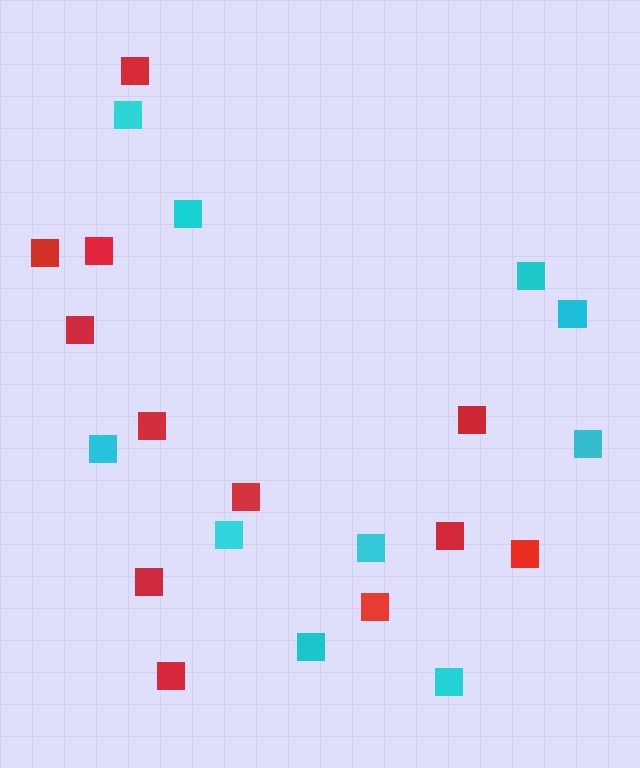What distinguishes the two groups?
There are 2 groups: one group of cyan squares (10) and one group of red squares (12).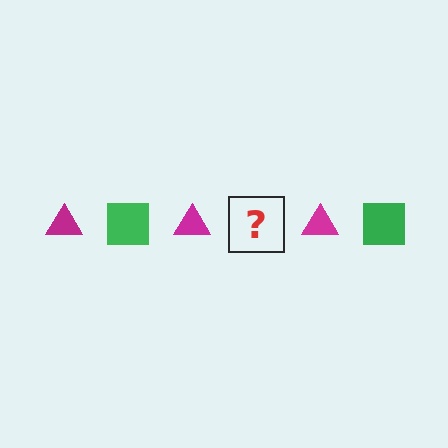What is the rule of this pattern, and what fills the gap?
The rule is that the pattern alternates between magenta triangle and green square. The gap should be filled with a green square.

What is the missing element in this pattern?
The missing element is a green square.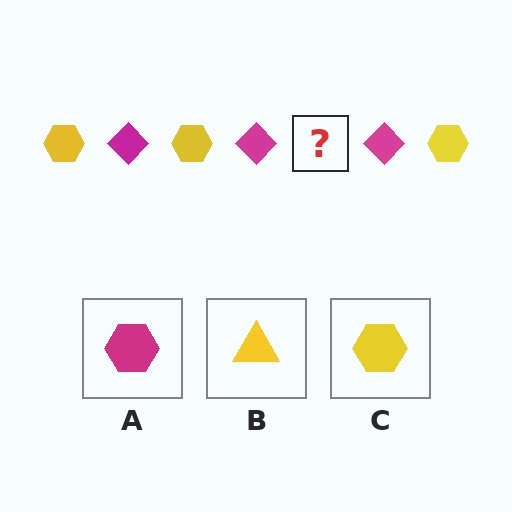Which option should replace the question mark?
Option C.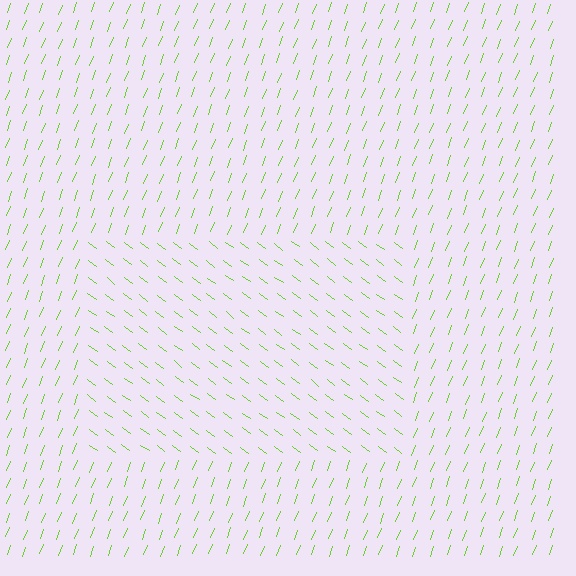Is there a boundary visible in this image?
Yes, there is a texture boundary formed by a change in line orientation.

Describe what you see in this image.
The image is filled with small lime line segments. A rectangle region in the image has lines oriented differently from the surrounding lines, creating a visible texture boundary.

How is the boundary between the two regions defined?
The boundary is defined purely by a change in line orientation (approximately 74 degrees difference). All lines are the same color and thickness.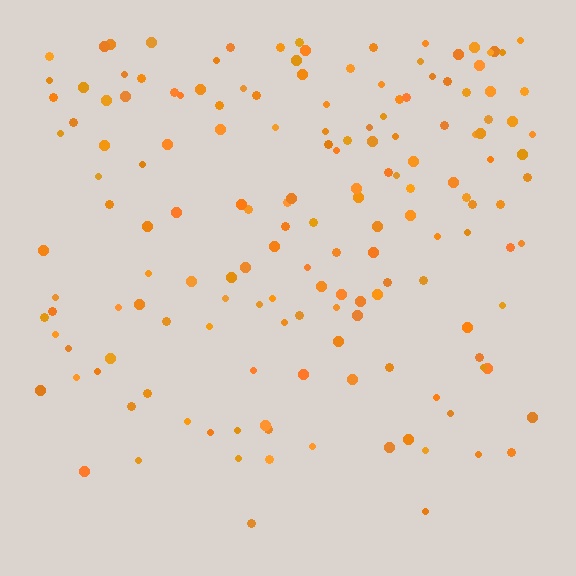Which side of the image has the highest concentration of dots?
The top.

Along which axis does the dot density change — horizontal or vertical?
Vertical.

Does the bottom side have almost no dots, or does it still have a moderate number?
Still a moderate number, just noticeably fewer than the top.